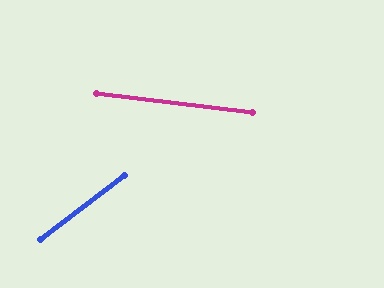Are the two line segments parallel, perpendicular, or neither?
Neither parallel nor perpendicular — they differ by about 45°.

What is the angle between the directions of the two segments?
Approximately 45 degrees.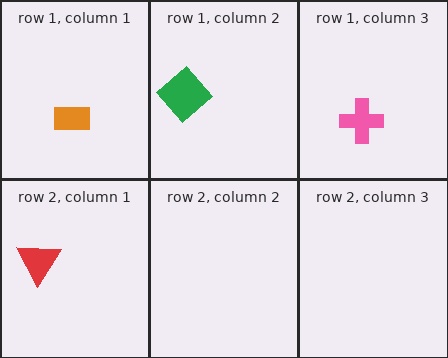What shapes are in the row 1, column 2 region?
The green diamond.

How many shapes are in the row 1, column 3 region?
1.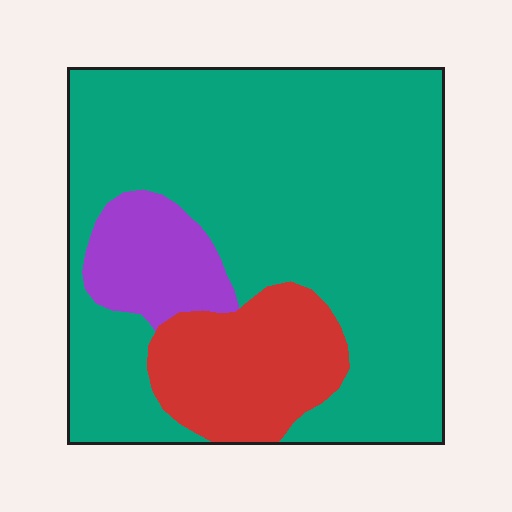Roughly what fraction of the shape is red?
Red covers 17% of the shape.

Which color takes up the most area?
Teal, at roughly 75%.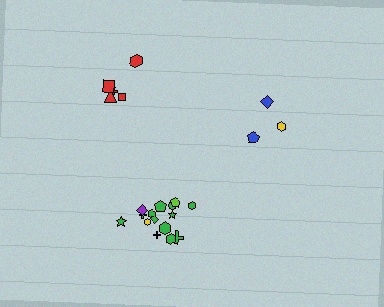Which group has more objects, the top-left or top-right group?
The top-left group.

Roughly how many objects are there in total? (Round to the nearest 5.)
Roughly 25 objects in total.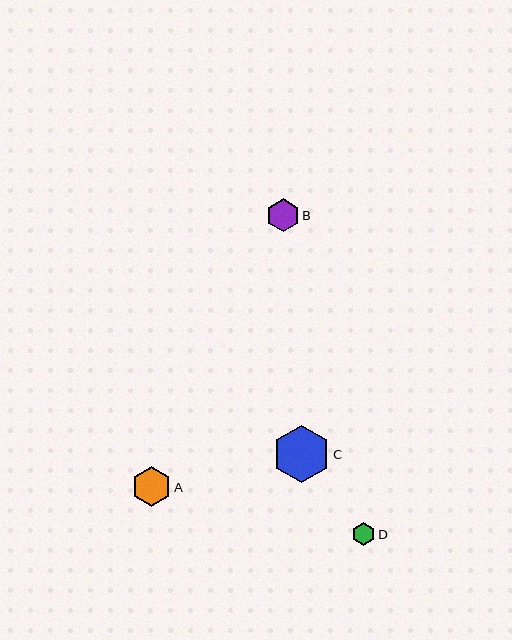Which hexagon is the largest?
Hexagon C is the largest with a size of approximately 57 pixels.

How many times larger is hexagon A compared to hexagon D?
Hexagon A is approximately 1.8 times the size of hexagon D.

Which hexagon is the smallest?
Hexagon D is the smallest with a size of approximately 22 pixels.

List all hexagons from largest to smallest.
From largest to smallest: C, A, B, D.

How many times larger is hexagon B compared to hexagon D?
Hexagon B is approximately 1.5 times the size of hexagon D.